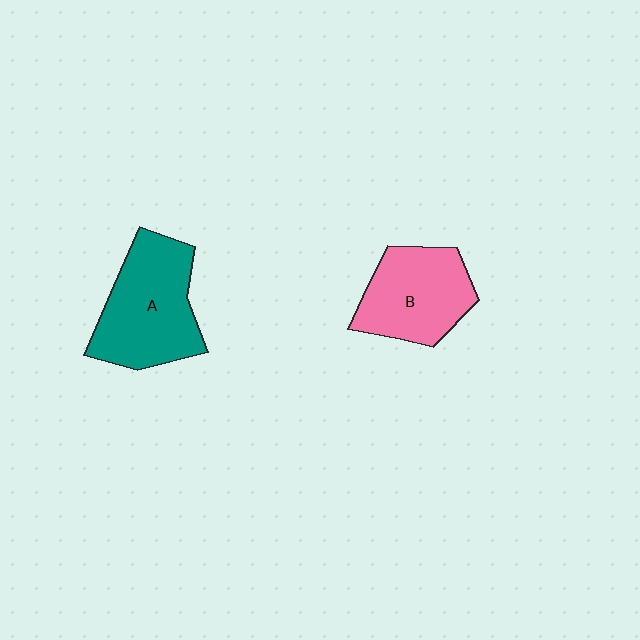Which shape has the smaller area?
Shape B (pink).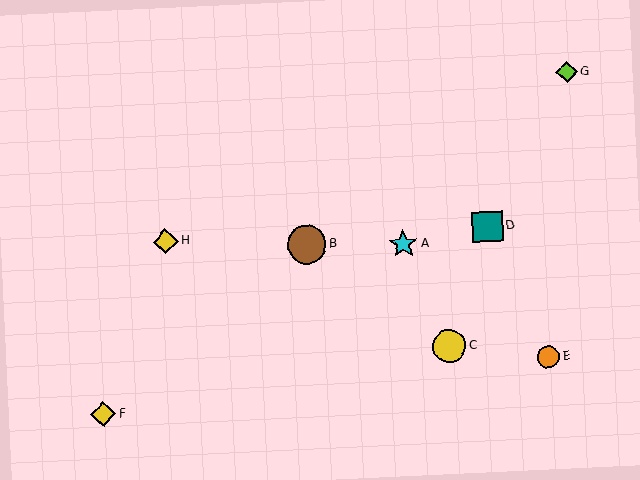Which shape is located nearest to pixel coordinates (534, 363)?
The orange circle (labeled E) at (548, 357) is nearest to that location.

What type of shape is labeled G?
Shape G is a lime diamond.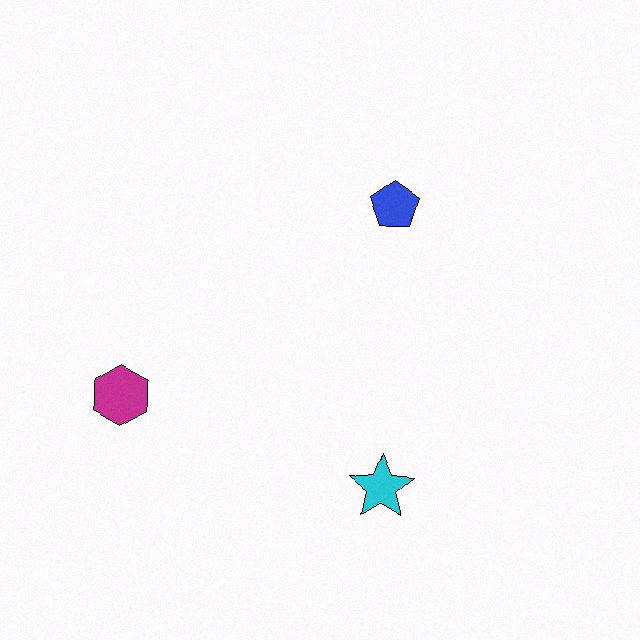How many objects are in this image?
There are 3 objects.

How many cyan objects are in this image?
There is 1 cyan object.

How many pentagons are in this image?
There is 1 pentagon.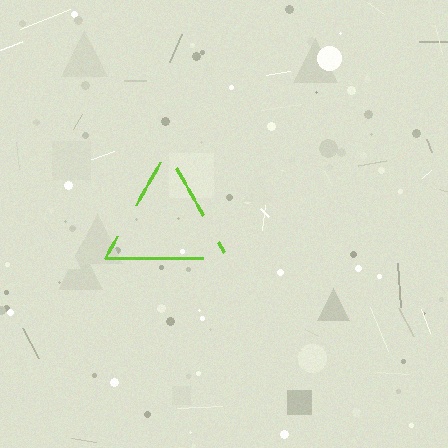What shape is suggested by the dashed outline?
The dashed outline suggests a triangle.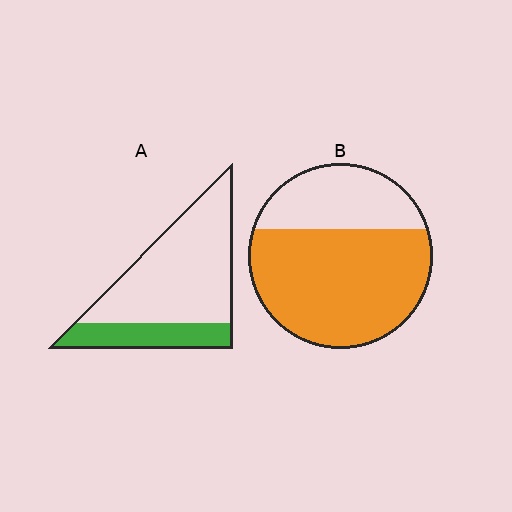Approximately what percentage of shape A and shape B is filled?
A is approximately 25% and B is approximately 70%.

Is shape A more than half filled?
No.